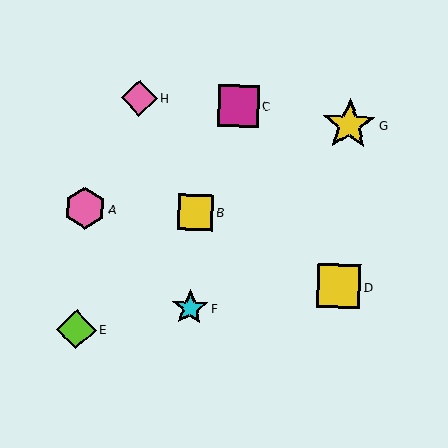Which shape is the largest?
The yellow star (labeled G) is the largest.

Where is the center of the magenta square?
The center of the magenta square is at (238, 106).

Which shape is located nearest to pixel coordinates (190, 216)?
The yellow square (labeled B) at (195, 212) is nearest to that location.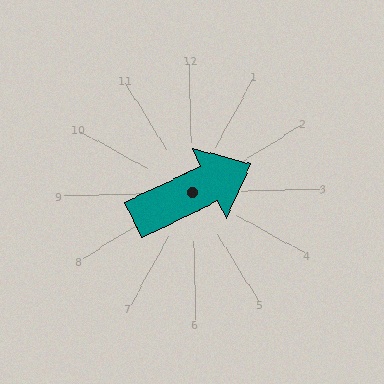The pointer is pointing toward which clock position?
Roughly 2 o'clock.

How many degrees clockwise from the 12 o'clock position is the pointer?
Approximately 66 degrees.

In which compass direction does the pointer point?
Northeast.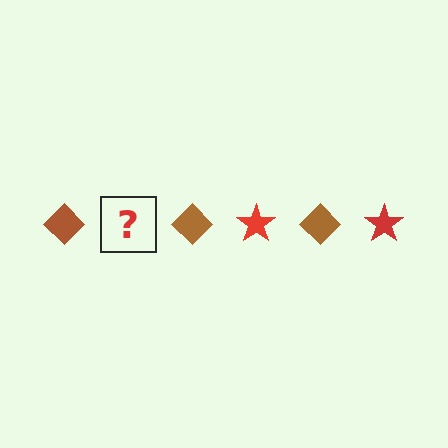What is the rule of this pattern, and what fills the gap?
The rule is that the pattern alternates between brown diamond and red star. The gap should be filled with a red star.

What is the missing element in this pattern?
The missing element is a red star.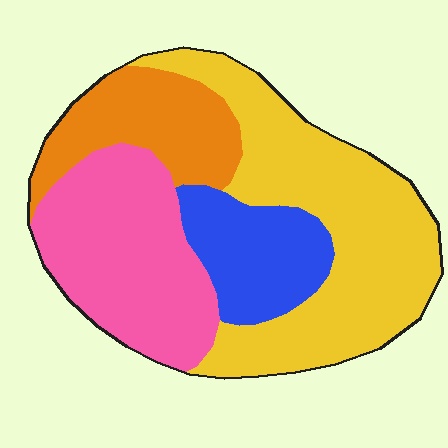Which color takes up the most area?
Yellow, at roughly 40%.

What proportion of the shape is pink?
Pink covers roughly 30% of the shape.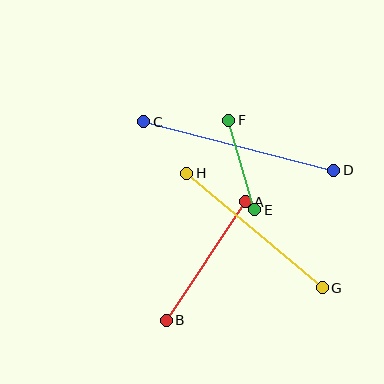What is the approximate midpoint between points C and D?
The midpoint is at approximately (239, 146) pixels.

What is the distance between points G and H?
The distance is approximately 177 pixels.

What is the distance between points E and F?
The distance is approximately 93 pixels.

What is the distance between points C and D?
The distance is approximately 196 pixels.